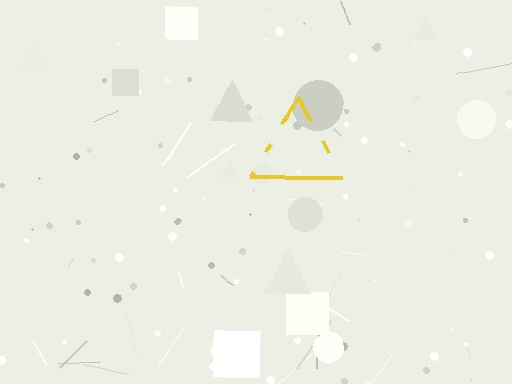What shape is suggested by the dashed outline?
The dashed outline suggests a triangle.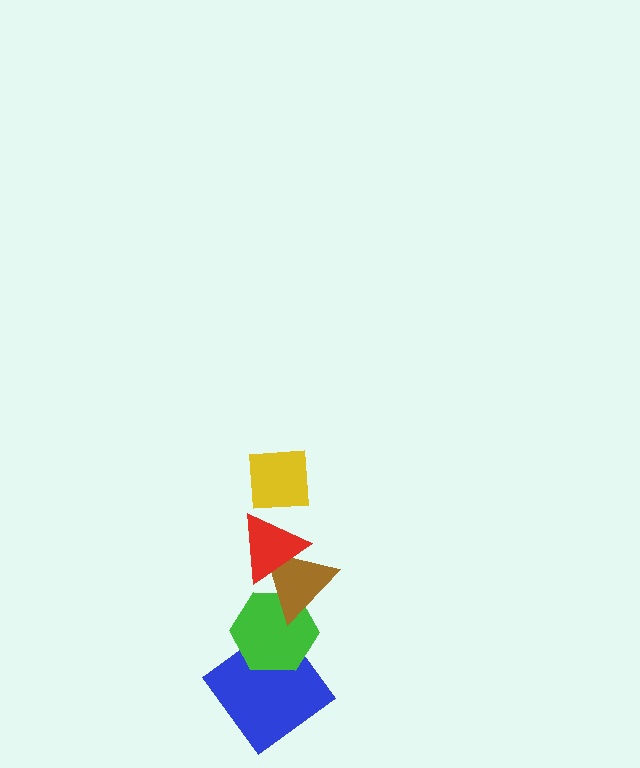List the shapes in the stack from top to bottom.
From top to bottom: the yellow square, the red triangle, the brown triangle, the green hexagon, the blue diamond.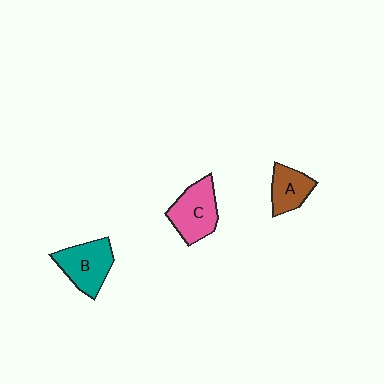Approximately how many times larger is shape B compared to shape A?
Approximately 1.4 times.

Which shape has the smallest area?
Shape A (brown).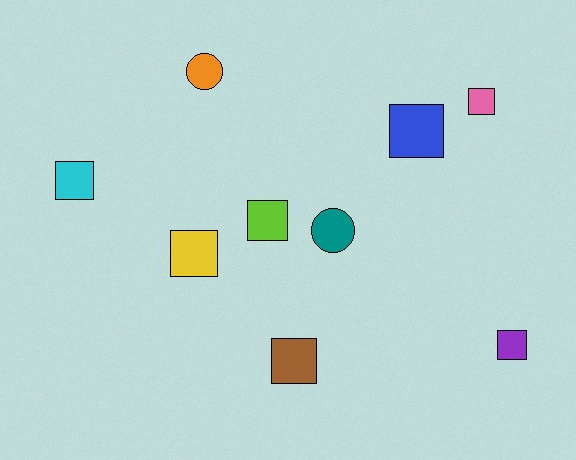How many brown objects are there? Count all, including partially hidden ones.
There is 1 brown object.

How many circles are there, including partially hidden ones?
There are 2 circles.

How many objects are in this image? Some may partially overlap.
There are 9 objects.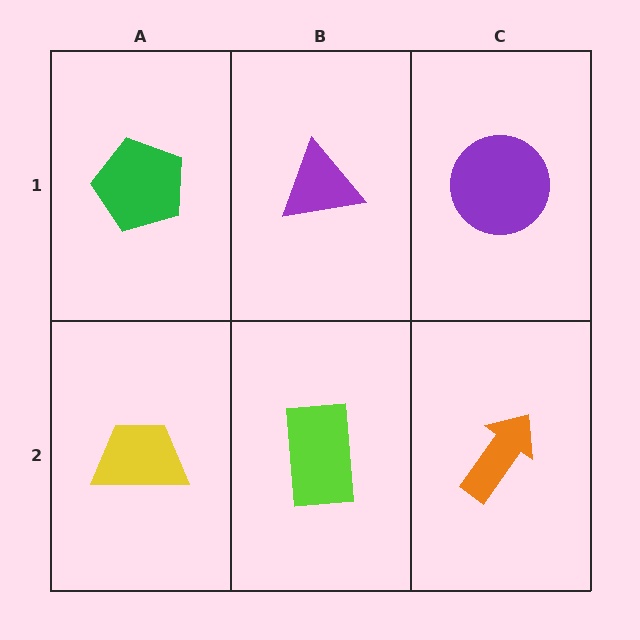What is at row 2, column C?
An orange arrow.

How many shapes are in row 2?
3 shapes.